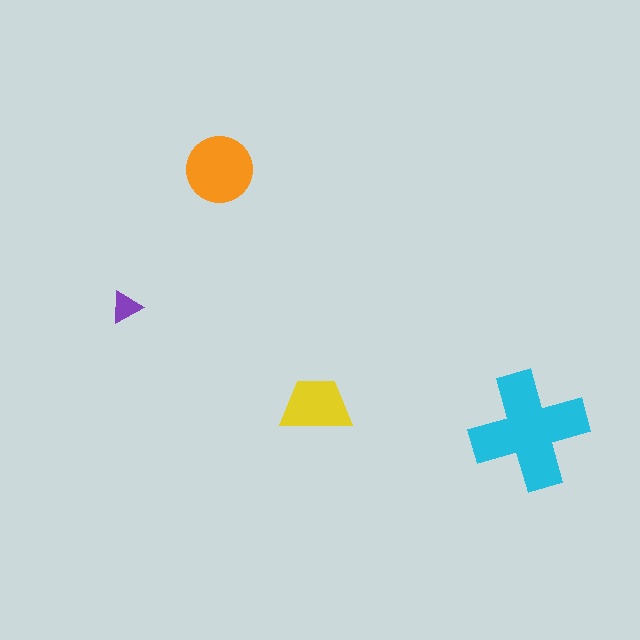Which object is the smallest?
The purple triangle.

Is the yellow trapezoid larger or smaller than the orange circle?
Smaller.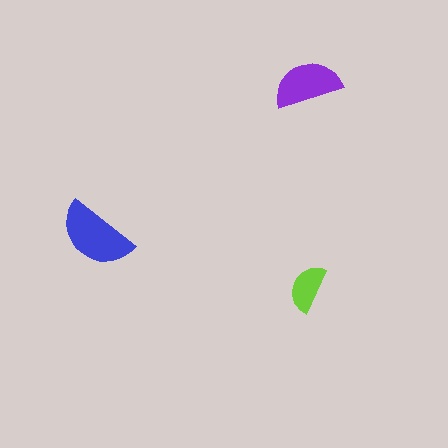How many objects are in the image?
There are 3 objects in the image.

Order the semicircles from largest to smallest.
the blue one, the purple one, the lime one.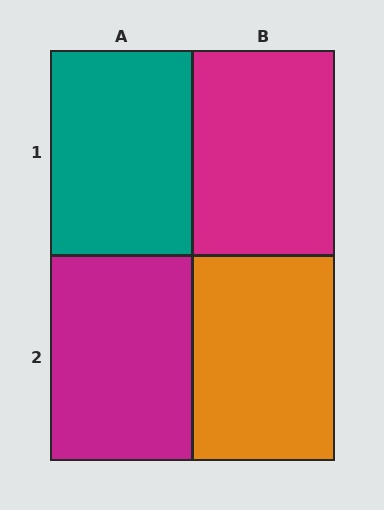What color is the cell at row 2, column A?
Magenta.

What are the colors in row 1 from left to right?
Teal, magenta.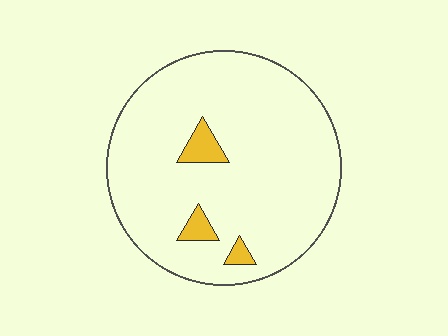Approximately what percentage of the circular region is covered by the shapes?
Approximately 5%.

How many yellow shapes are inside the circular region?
3.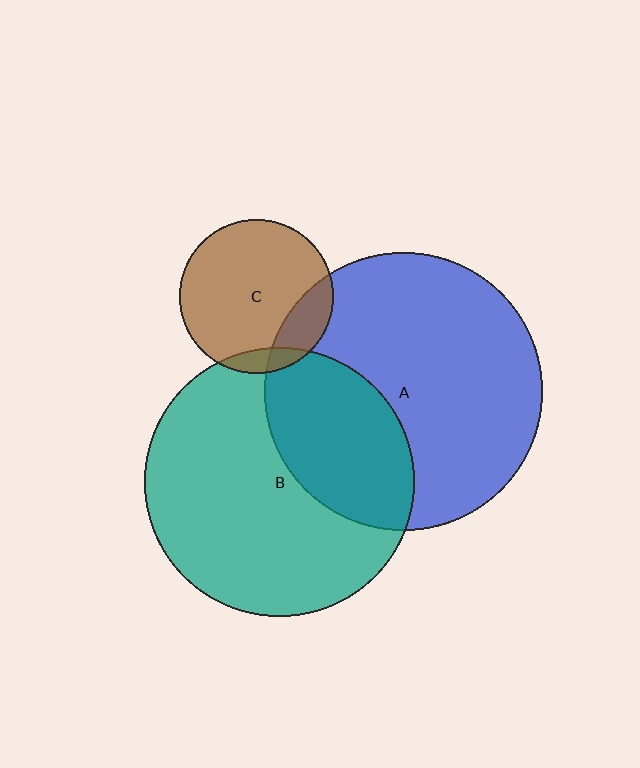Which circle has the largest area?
Circle A (blue).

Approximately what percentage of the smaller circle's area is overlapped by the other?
Approximately 15%.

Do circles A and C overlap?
Yes.